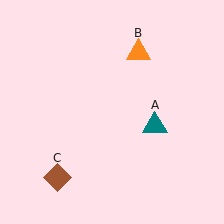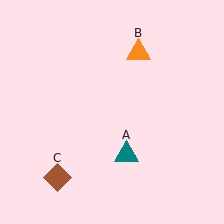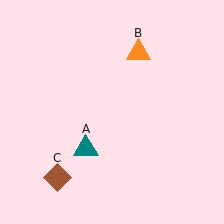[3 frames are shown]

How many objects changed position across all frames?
1 object changed position: teal triangle (object A).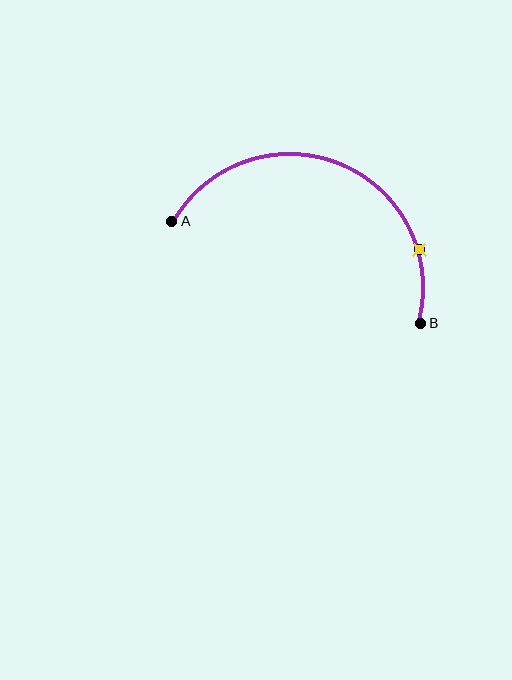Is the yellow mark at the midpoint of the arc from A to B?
No. The yellow mark lies on the arc but is closer to endpoint B. The arc midpoint would be at the point on the curve equidistant along the arc from both A and B.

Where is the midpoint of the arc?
The arc midpoint is the point on the curve farthest from the straight line joining A and B. It sits above that line.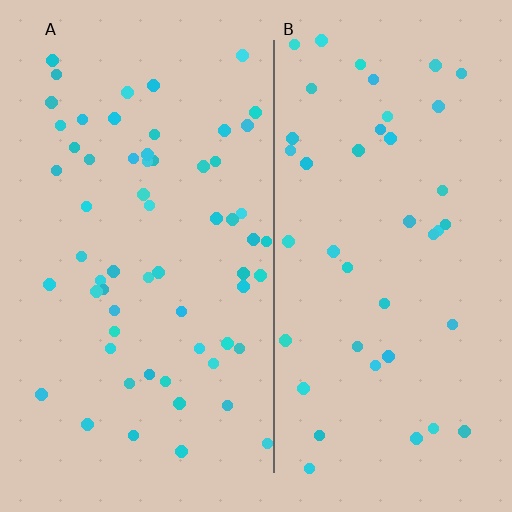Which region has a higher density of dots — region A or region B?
A (the left).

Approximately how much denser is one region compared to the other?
Approximately 1.4× — region A over region B.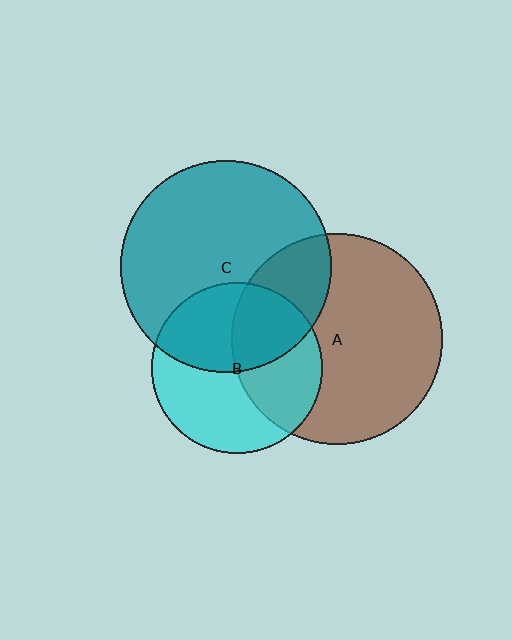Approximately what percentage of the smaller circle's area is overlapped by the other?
Approximately 40%.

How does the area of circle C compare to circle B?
Approximately 1.5 times.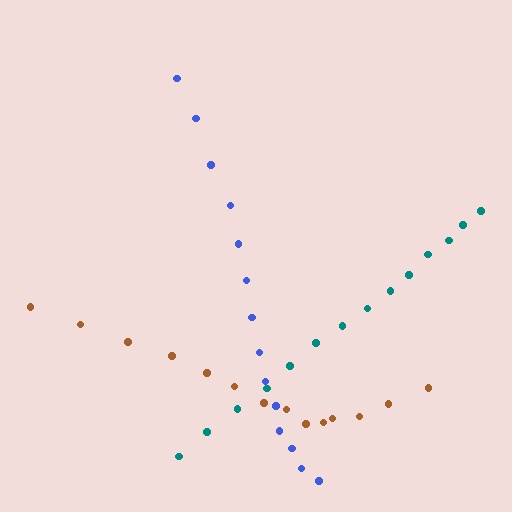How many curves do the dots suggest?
There are 3 distinct paths.